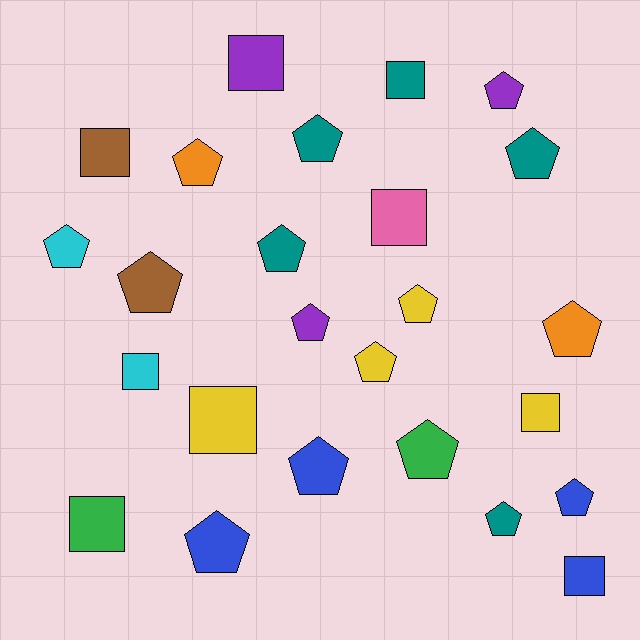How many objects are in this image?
There are 25 objects.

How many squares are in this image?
There are 9 squares.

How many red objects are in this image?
There are no red objects.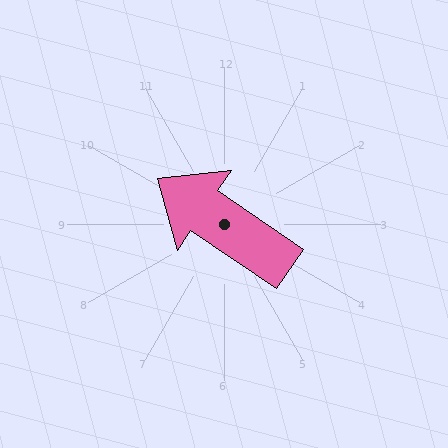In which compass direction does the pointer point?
Northwest.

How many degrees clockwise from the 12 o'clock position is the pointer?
Approximately 304 degrees.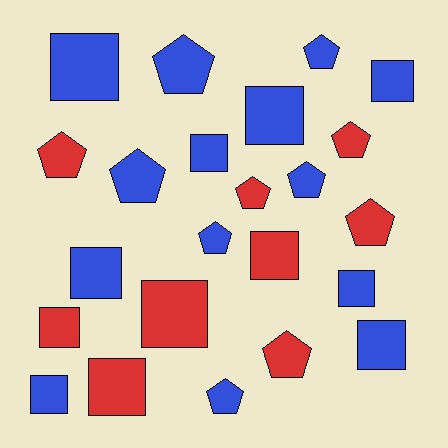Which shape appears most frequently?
Square, with 12 objects.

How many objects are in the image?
There are 23 objects.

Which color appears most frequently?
Blue, with 14 objects.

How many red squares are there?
There are 4 red squares.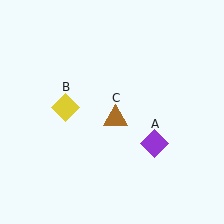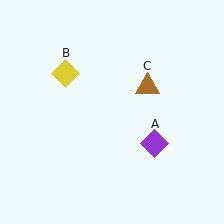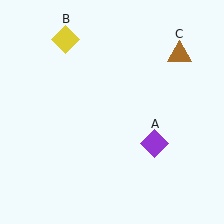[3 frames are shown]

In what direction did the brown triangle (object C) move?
The brown triangle (object C) moved up and to the right.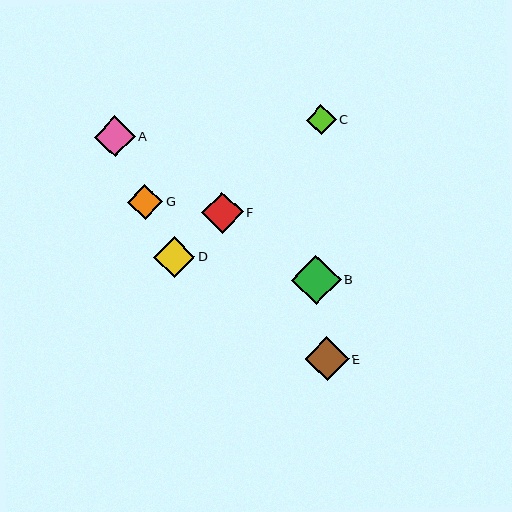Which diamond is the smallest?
Diamond C is the smallest with a size of approximately 29 pixels.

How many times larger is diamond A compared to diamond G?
Diamond A is approximately 1.1 times the size of diamond G.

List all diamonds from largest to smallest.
From largest to smallest: B, E, F, D, A, G, C.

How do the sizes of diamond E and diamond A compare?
Diamond E and diamond A are approximately the same size.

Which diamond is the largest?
Diamond B is the largest with a size of approximately 49 pixels.